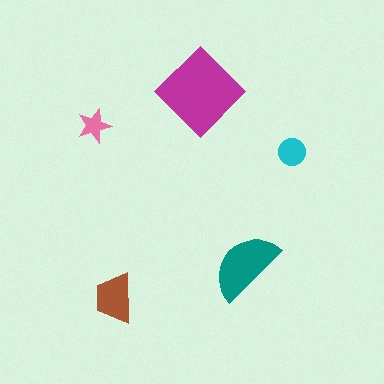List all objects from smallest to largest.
The pink star, the cyan circle, the brown trapezoid, the teal semicircle, the magenta diamond.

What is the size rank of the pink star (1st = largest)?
5th.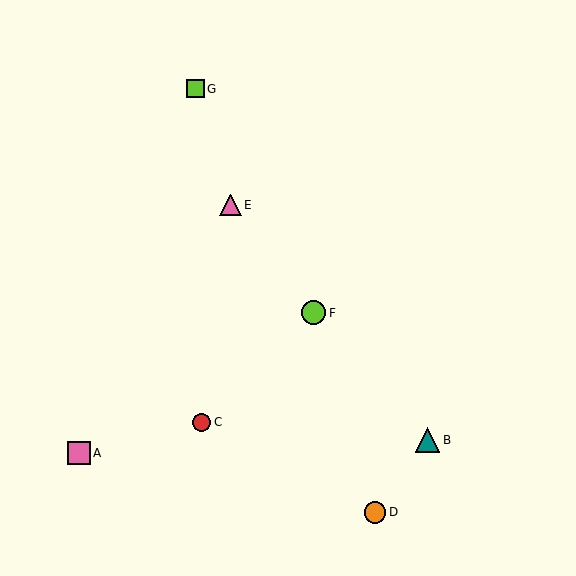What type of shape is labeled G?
Shape G is a lime square.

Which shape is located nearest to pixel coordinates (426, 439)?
The teal triangle (labeled B) at (427, 440) is nearest to that location.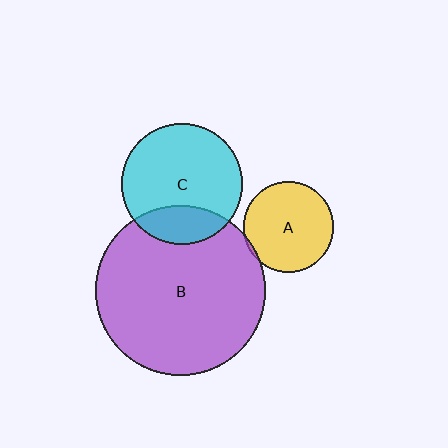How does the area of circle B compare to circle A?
Approximately 3.5 times.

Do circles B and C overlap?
Yes.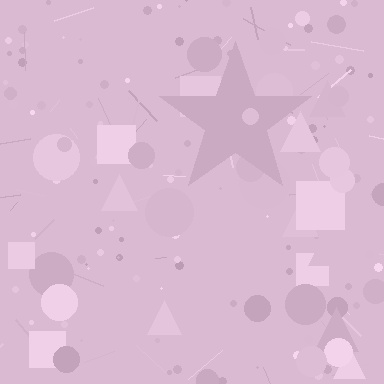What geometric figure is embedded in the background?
A star is embedded in the background.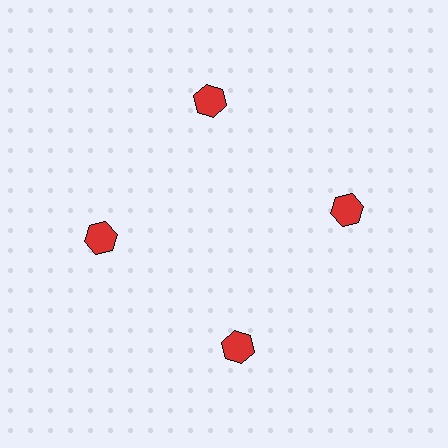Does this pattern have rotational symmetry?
Yes, this pattern has 4-fold rotational symmetry. It looks the same after rotating 90 degrees around the center.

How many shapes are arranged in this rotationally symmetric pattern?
There are 4 shapes, arranged in 4 groups of 1.